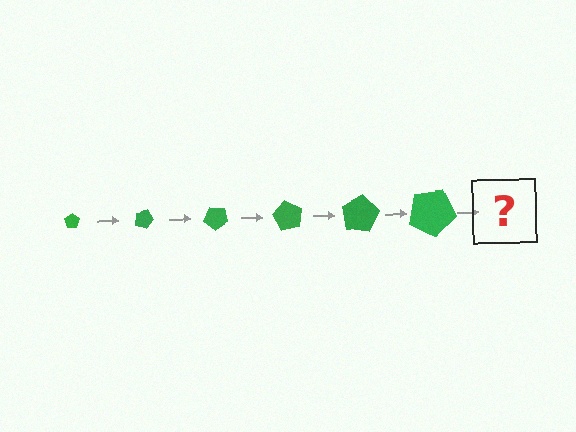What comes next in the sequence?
The next element should be a pentagon, larger than the previous one and rotated 120 degrees from the start.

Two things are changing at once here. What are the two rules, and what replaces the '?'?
The two rules are that the pentagon grows larger each step and it rotates 20 degrees each step. The '?' should be a pentagon, larger than the previous one and rotated 120 degrees from the start.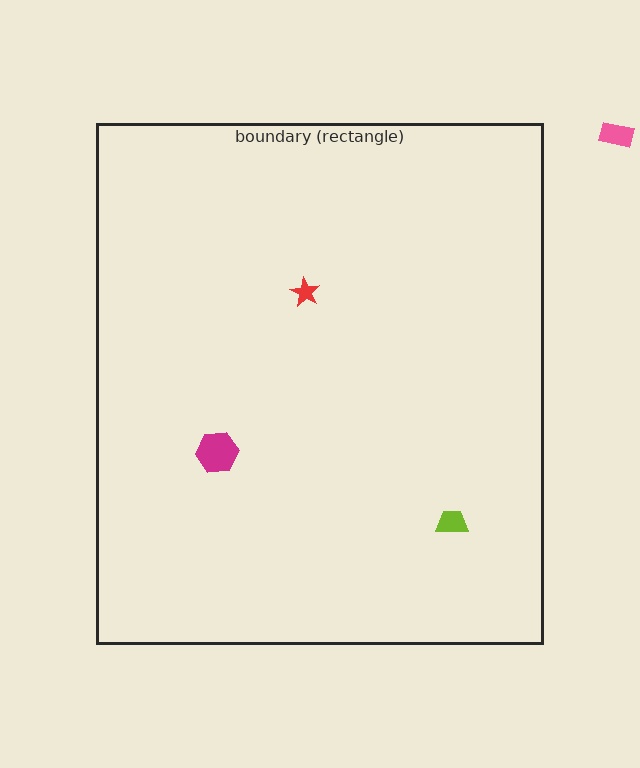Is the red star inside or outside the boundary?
Inside.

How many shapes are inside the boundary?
3 inside, 1 outside.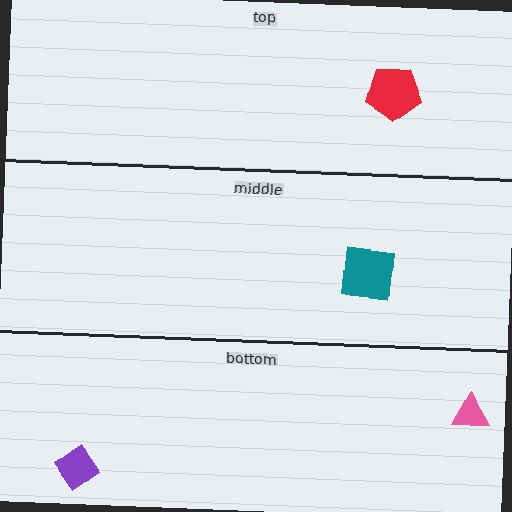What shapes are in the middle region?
The teal square.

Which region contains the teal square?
The middle region.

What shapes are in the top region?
The red pentagon.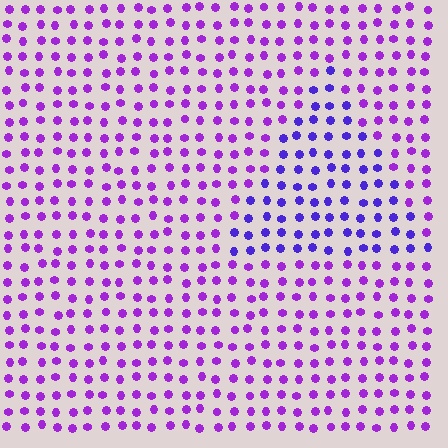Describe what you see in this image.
The image is filled with small purple elements in a uniform arrangement. A triangle-shaped region is visible where the elements are tinted to a slightly different hue, forming a subtle color boundary.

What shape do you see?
I see a triangle.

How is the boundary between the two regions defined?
The boundary is defined purely by a slight shift in hue (about 30 degrees). Spacing, size, and orientation are identical on both sides.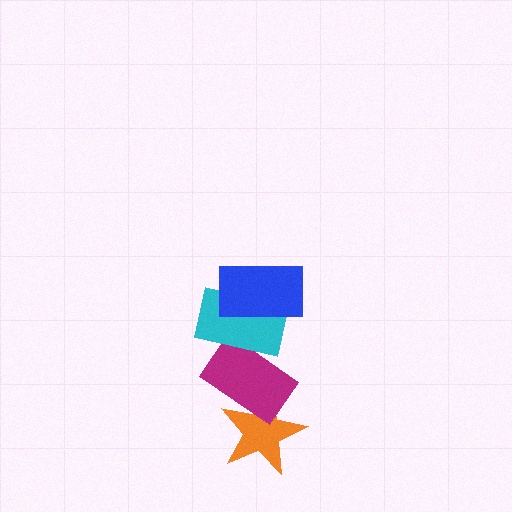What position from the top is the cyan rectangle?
The cyan rectangle is 2nd from the top.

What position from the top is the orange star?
The orange star is 4th from the top.